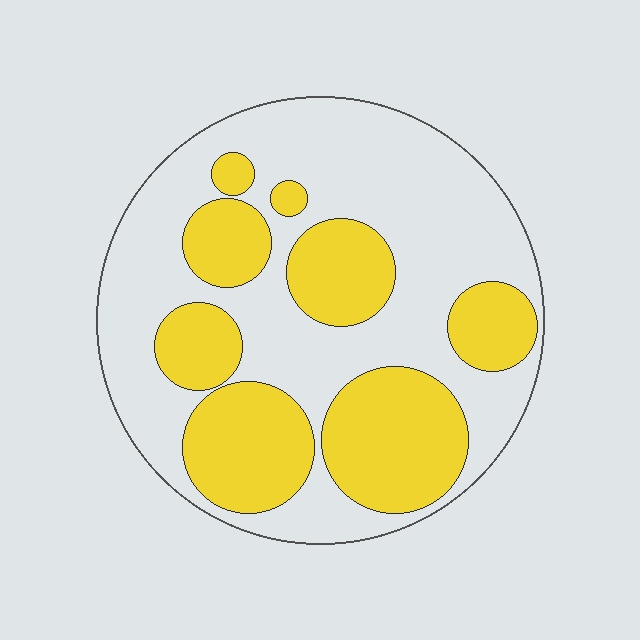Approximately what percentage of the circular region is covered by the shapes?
Approximately 40%.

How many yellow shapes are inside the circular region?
8.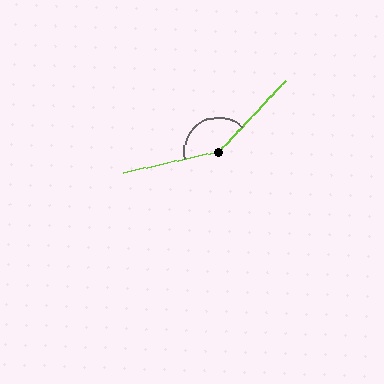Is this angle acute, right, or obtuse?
It is obtuse.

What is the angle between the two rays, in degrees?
Approximately 146 degrees.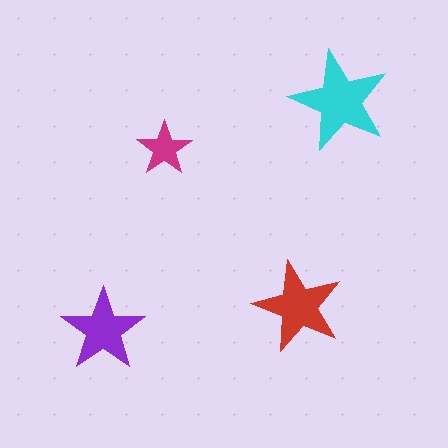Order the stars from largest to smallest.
the cyan one, the red one, the purple one, the magenta one.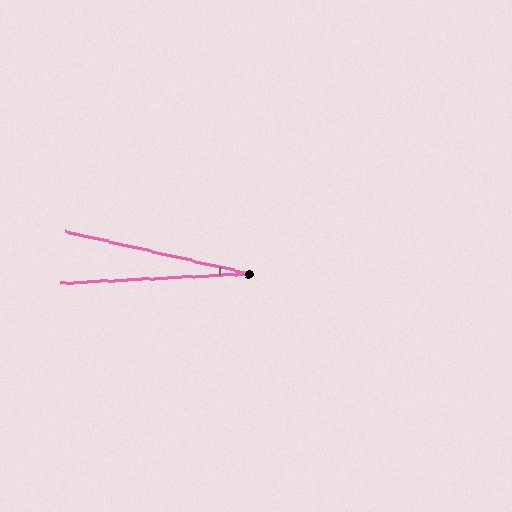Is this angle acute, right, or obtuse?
It is acute.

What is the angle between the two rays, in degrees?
Approximately 16 degrees.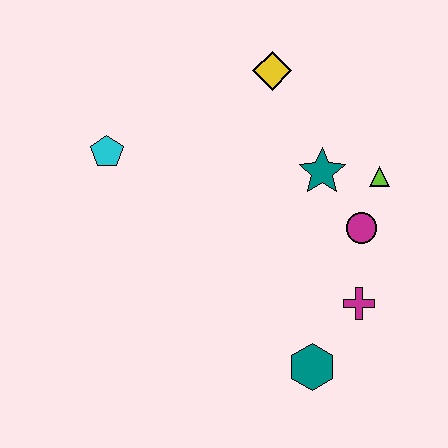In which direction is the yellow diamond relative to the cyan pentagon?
The yellow diamond is to the right of the cyan pentagon.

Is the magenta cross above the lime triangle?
No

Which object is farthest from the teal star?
The cyan pentagon is farthest from the teal star.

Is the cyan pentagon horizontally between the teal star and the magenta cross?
No